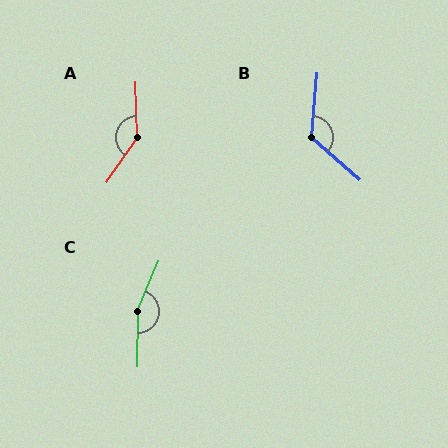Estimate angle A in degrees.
Approximately 144 degrees.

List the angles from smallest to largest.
B (126°), A (144°), C (157°).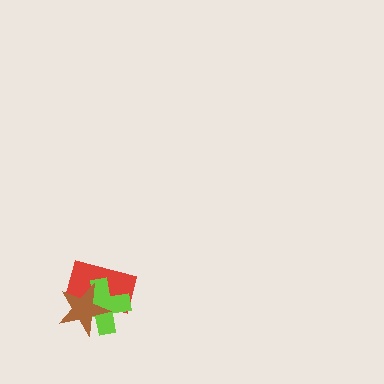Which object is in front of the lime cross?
The brown star is in front of the lime cross.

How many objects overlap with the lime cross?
2 objects overlap with the lime cross.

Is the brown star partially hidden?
No, no other shape covers it.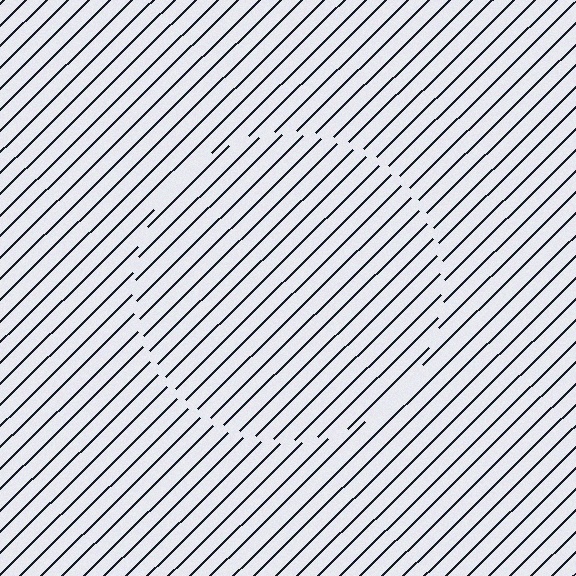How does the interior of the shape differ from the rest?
The interior of the shape contains the same grating, shifted by half a period — the contour is defined by the phase discontinuity where line-ends from the inner and outer gratings abut.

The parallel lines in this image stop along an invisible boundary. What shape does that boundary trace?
An illusory circle. The interior of the shape contains the same grating, shifted by half a period — the contour is defined by the phase discontinuity where line-ends from the inner and outer gratings abut.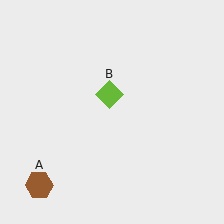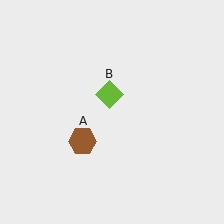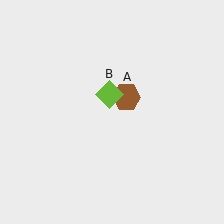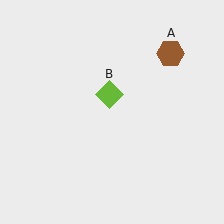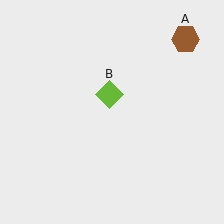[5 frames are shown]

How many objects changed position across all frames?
1 object changed position: brown hexagon (object A).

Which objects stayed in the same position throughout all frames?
Lime diamond (object B) remained stationary.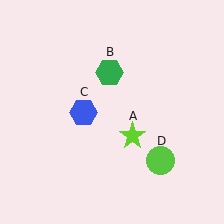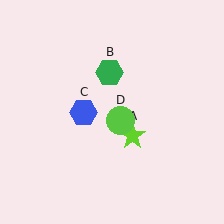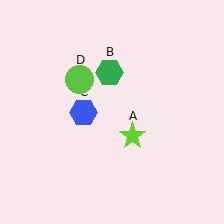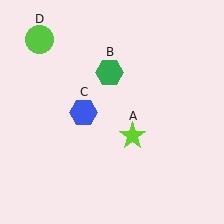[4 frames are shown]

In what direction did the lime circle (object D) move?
The lime circle (object D) moved up and to the left.